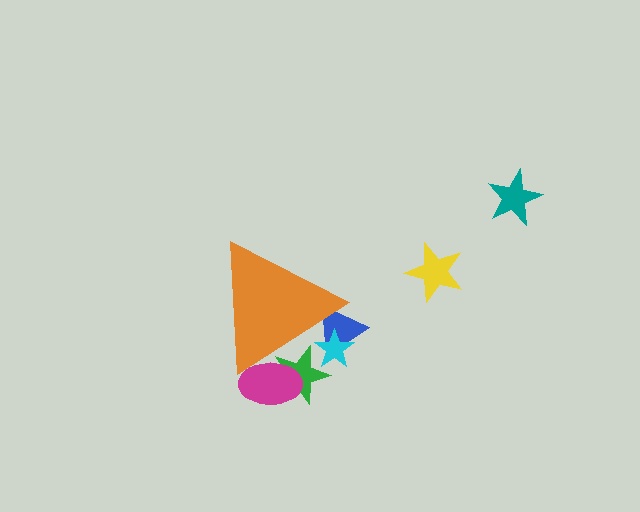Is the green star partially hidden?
Yes, the green star is partially hidden behind the orange triangle.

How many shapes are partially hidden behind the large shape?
4 shapes are partially hidden.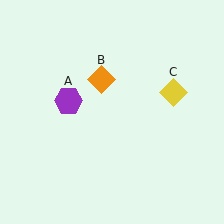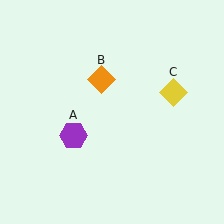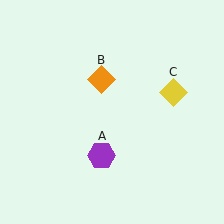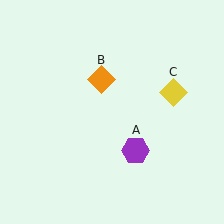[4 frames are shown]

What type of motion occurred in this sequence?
The purple hexagon (object A) rotated counterclockwise around the center of the scene.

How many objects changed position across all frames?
1 object changed position: purple hexagon (object A).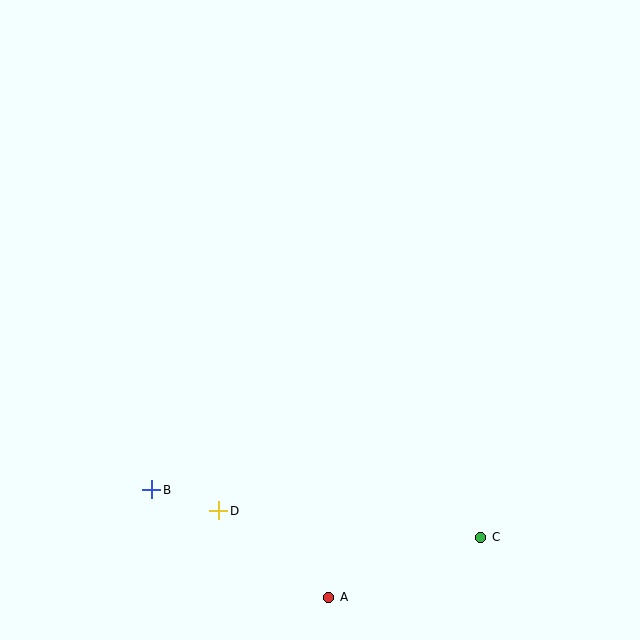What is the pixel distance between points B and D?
The distance between B and D is 70 pixels.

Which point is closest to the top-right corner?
Point C is closest to the top-right corner.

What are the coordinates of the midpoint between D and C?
The midpoint between D and C is at (350, 524).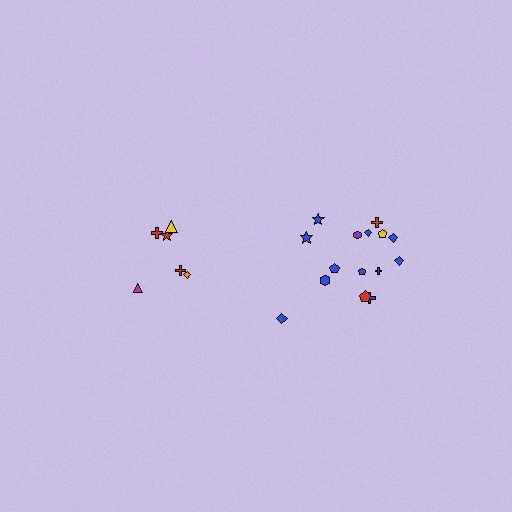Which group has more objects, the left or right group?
The right group.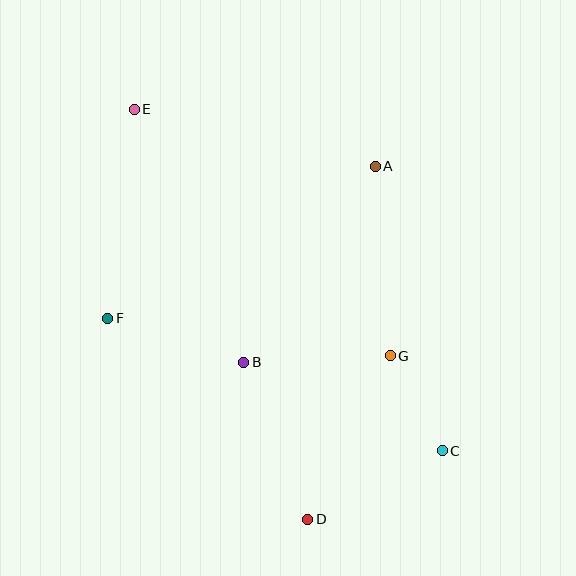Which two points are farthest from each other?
Points C and E are farthest from each other.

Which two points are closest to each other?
Points C and G are closest to each other.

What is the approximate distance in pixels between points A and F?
The distance between A and F is approximately 308 pixels.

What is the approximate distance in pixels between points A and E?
The distance between A and E is approximately 248 pixels.